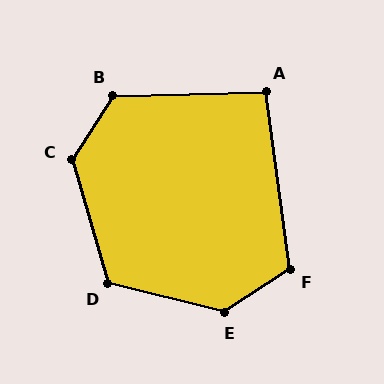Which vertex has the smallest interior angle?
A, at approximately 96 degrees.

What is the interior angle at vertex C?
Approximately 131 degrees (obtuse).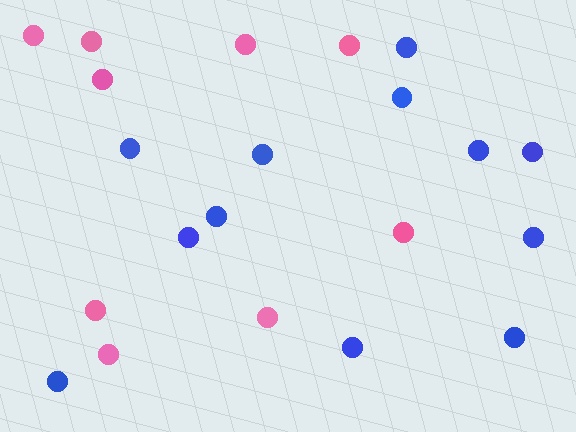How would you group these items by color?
There are 2 groups: one group of blue circles (12) and one group of pink circles (9).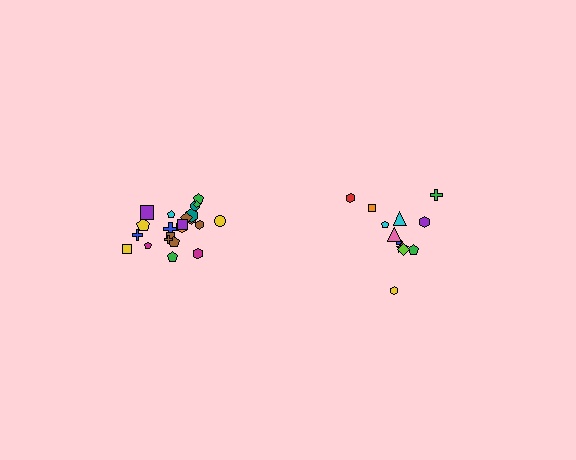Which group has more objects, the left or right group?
The left group.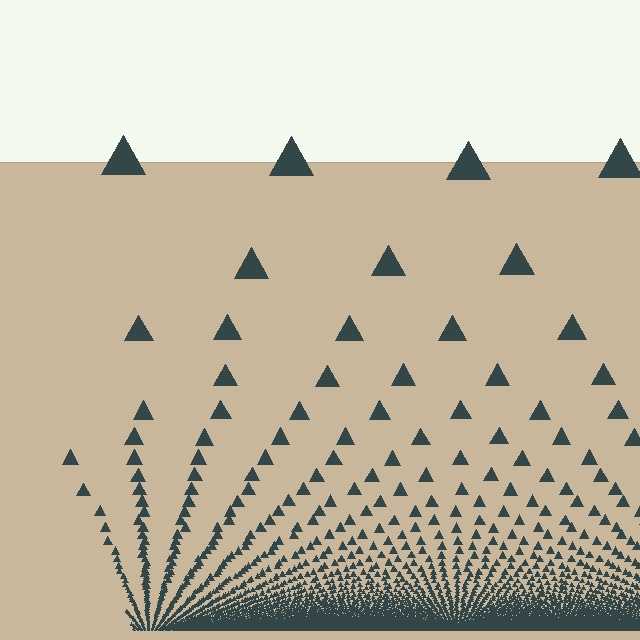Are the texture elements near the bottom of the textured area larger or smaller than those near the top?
Smaller. The gradient is inverted — elements near the bottom are smaller and denser.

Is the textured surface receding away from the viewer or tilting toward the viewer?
The surface appears to tilt toward the viewer. Texture elements get larger and sparser toward the top.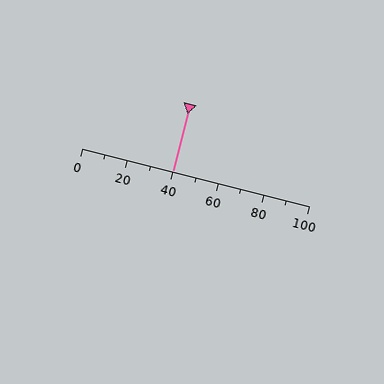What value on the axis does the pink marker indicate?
The marker indicates approximately 40.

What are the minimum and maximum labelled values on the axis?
The axis runs from 0 to 100.